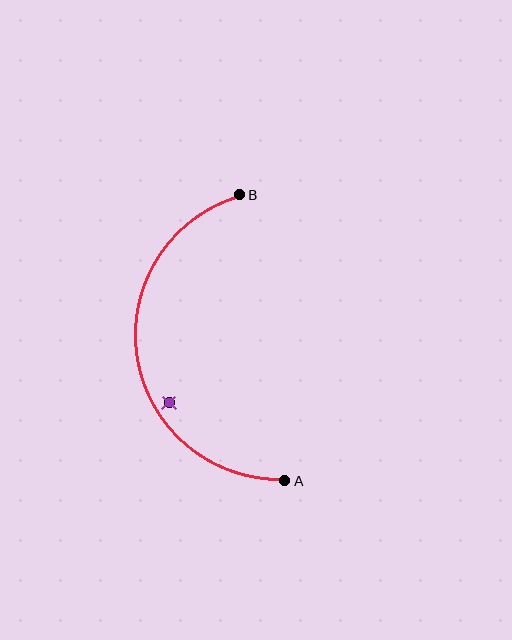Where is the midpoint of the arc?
The arc midpoint is the point on the curve farthest from the straight line joining A and B. It sits to the left of that line.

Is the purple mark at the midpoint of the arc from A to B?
No — the purple mark does not lie on the arc at all. It sits slightly inside the curve.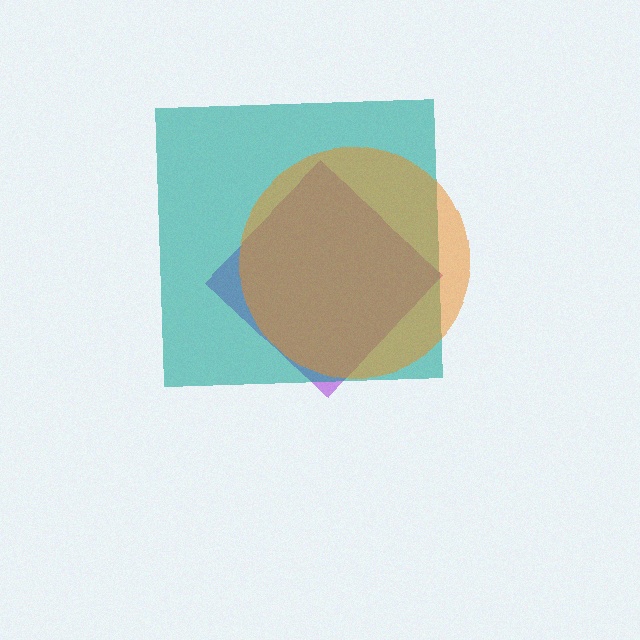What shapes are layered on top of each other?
The layered shapes are: a purple diamond, a teal square, an orange circle.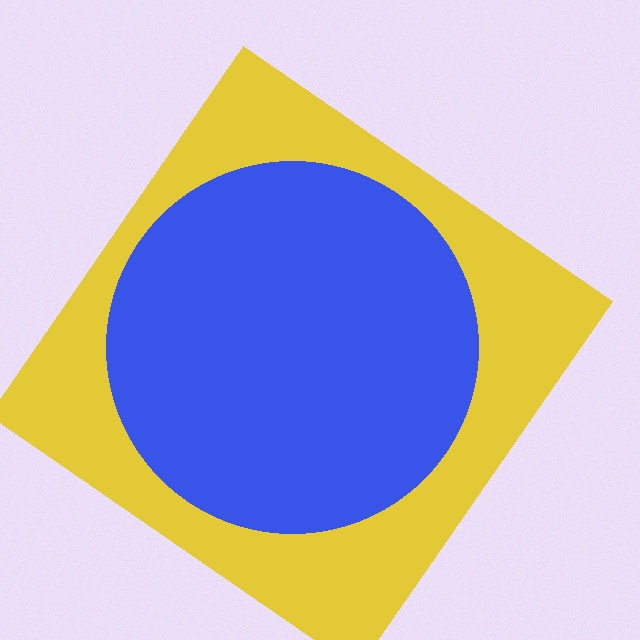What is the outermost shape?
The yellow diamond.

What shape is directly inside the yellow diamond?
The blue circle.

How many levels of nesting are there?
2.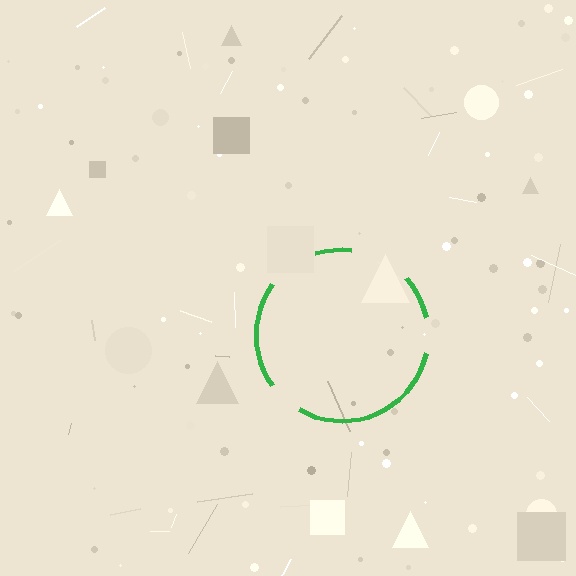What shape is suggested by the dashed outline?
The dashed outline suggests a circle.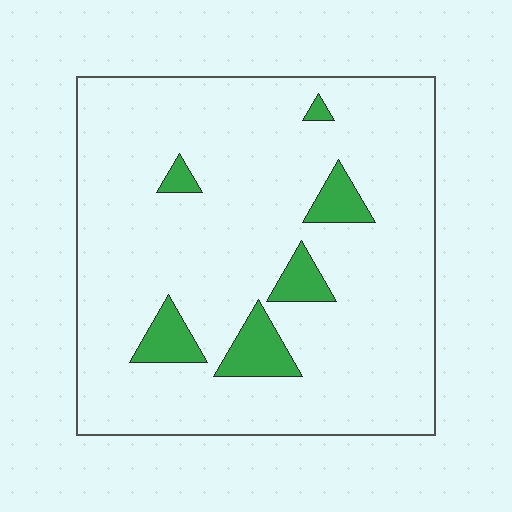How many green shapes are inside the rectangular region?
6.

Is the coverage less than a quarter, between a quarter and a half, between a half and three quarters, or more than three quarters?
Less than a quarter.